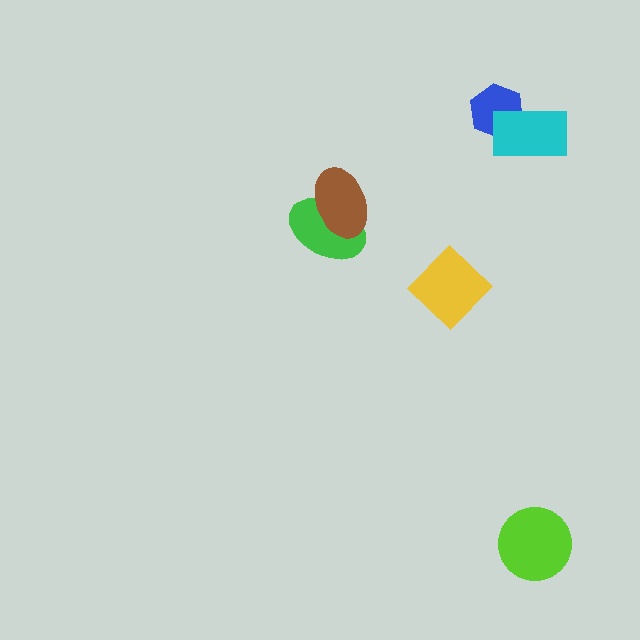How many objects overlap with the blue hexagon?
1 object overlaps with the blue hexagon.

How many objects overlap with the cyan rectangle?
1 object overlaps with the cyan rectangle.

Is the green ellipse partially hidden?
Yes, it is partially covered by another shape.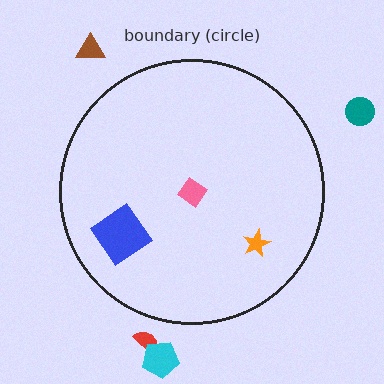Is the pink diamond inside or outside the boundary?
Inside.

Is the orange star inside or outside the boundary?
Inside.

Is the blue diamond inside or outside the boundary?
Inside.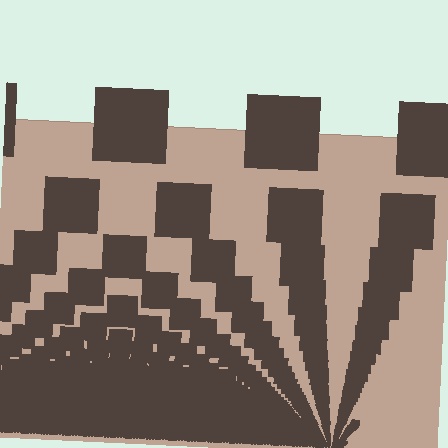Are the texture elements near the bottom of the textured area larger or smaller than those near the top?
Smaller. The gradient is inverted — elements near the bottom are smaller and denser.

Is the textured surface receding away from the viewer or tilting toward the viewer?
The surface appears to tilt toward the viewer. Texture elements get larger and sparser toward the top.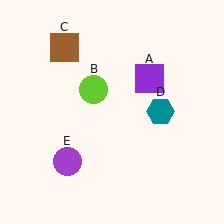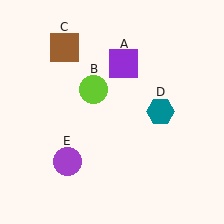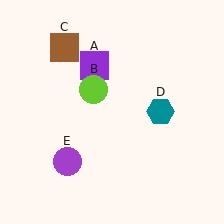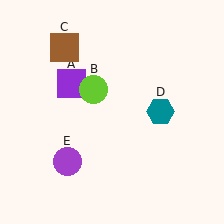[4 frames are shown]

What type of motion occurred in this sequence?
The purple square (object A) rotated counterclockwise around the center of the scene.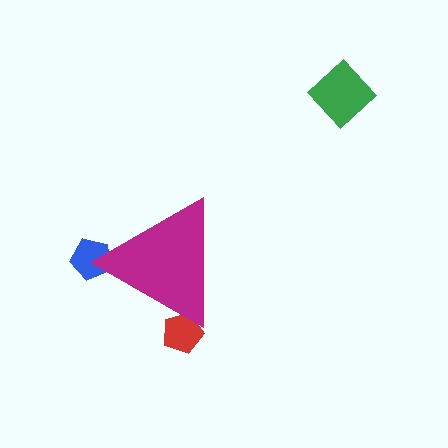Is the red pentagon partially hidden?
Yes, the red pentagon is partially hidden behind the magenta triangle.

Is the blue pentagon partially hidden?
Yes, the blue pentagon is partially hidden behind the magenta triangle.